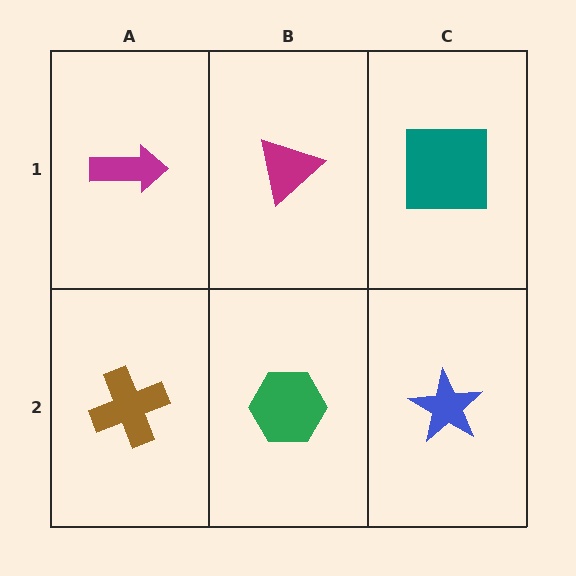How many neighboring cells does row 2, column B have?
3.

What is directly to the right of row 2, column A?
A green hexagon.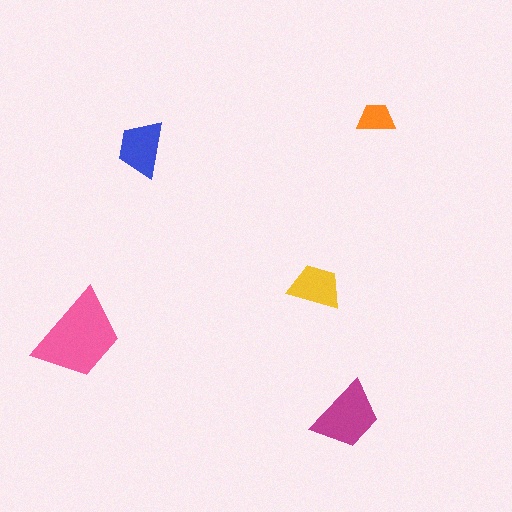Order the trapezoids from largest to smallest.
the pink one, the magenta one, the blue one, the yellow one, the orange one.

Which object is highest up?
The orange trapezoid is topmost.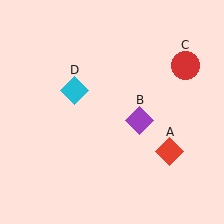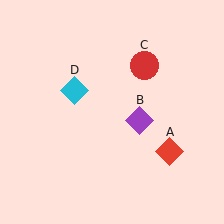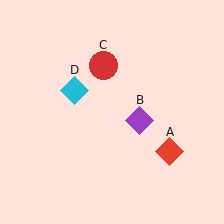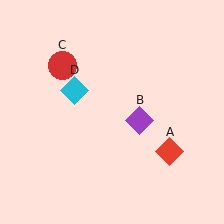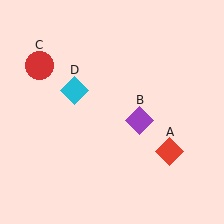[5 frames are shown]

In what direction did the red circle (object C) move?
The red circle (object C) moved left.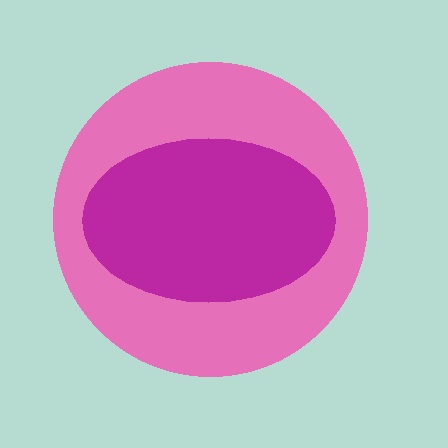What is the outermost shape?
The pink circle.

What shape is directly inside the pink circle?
The magenta ellipse.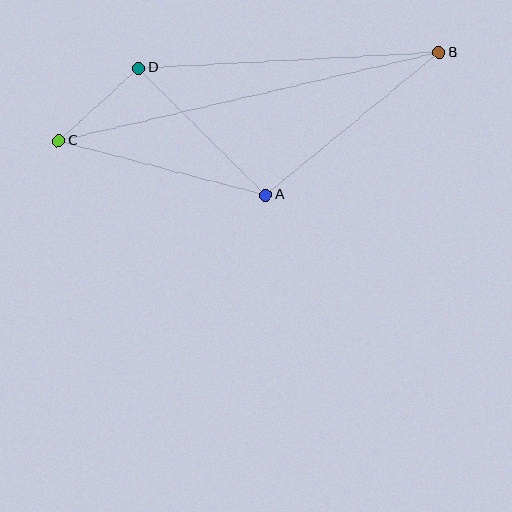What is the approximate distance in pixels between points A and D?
The distance between A and D is approximately 180 pixels.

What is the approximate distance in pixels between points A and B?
The distance between A and B is approximately 224 pixels.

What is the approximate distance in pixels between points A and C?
The distance between A and C is approximately 214 pixels.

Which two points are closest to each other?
Points C and D are closest to each other.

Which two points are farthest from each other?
Points B and C are farthest from each other.